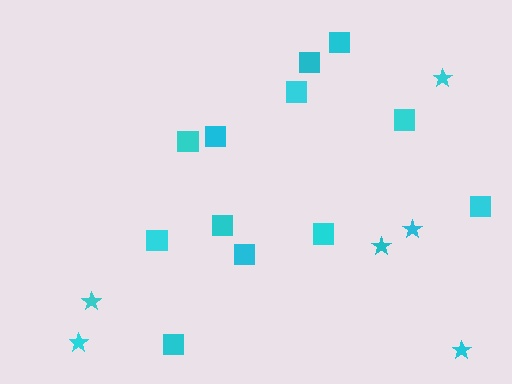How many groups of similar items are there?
There are 2 groups: one group of stars (6) and one group of squares (12).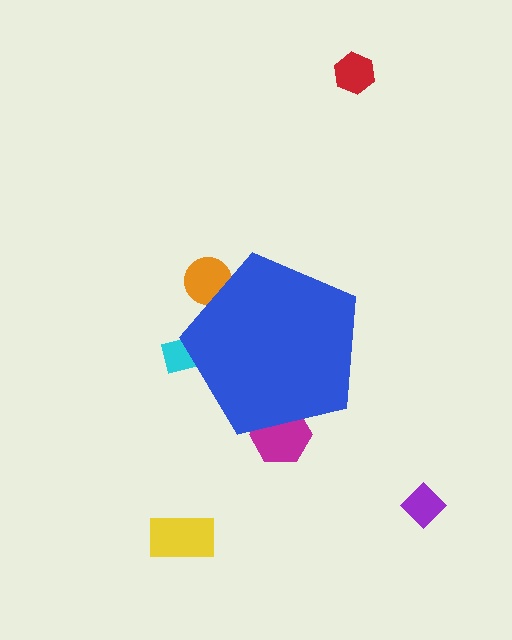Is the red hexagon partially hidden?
No, the red hexagon is fully visible.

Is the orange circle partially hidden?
Yes, the orange circle is partially hidden behind the blue pentagon.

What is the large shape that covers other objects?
A blue pentagon.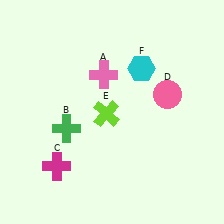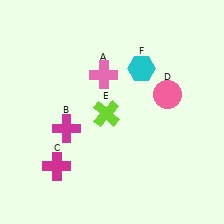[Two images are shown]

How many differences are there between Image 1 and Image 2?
There is 1 difference between the two images.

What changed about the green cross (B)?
In Image 1, B is green. In Image 2, it changed to magenta.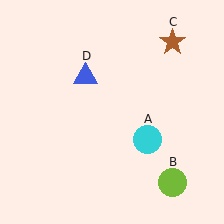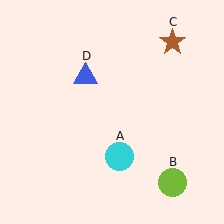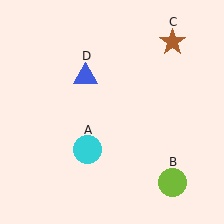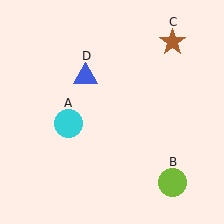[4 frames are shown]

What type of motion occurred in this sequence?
The cyan circle (object A) rotated clockwise around the center of the scene.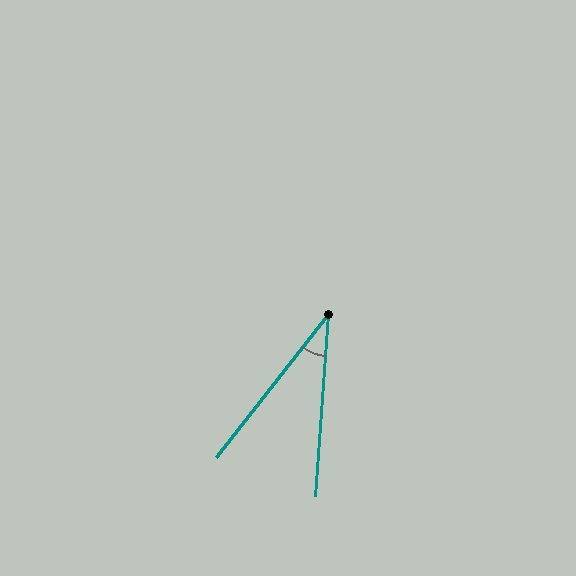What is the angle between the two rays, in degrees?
Approximately 34 degrees.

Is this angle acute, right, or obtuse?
It is acute.